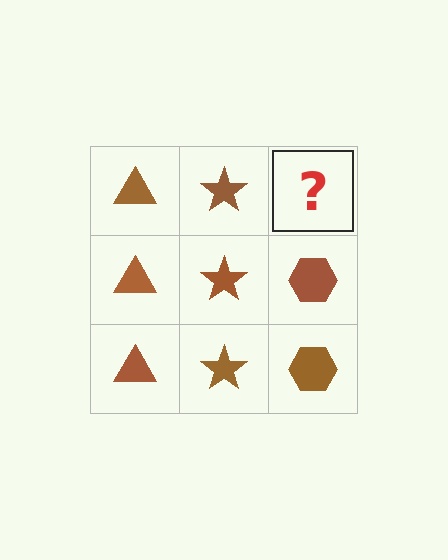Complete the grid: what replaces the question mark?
The question mark should be replaced with a brown hexagon.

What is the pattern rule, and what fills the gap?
The rule is that each column has a consistent shape. The gap should be filled with a brown hexagon.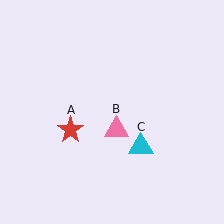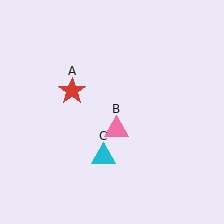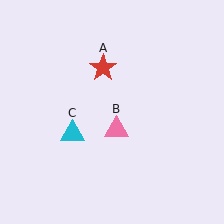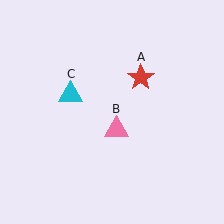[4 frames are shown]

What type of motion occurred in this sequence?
The red star (object A), cyan triangle (object C) rotated clockwise around the center of the scene.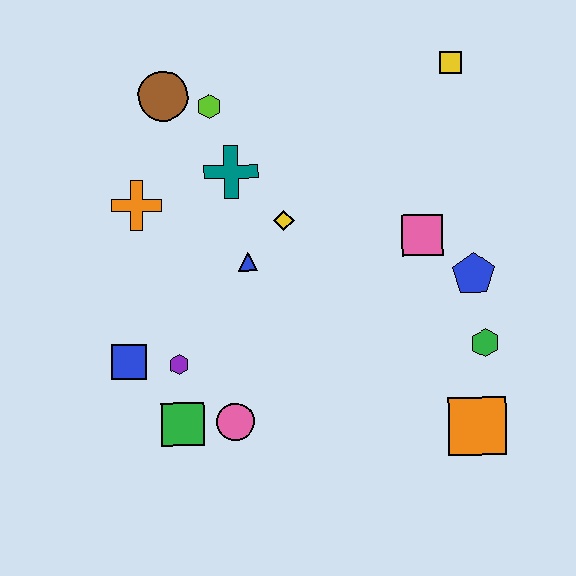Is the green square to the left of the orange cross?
No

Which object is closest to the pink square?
The blue pentagon is closest to the pink square.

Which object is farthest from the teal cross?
The orange square is farthest from the teal cross.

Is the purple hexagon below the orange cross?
Yes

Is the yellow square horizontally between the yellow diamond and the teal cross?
No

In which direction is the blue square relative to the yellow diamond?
The blue square is to the left of the yellow diamond.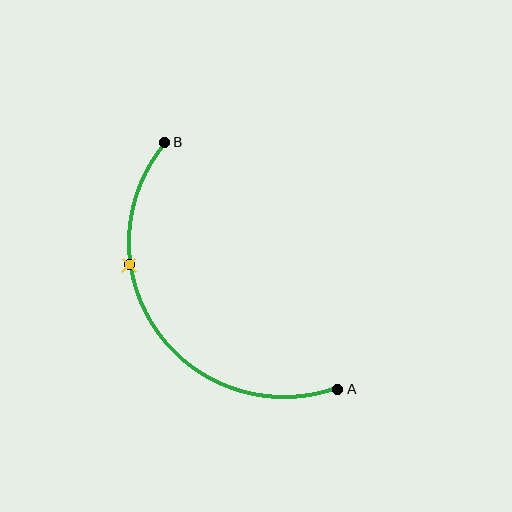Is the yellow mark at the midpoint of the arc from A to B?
No. The yellow mark lies on the arc but is closer to endpoint B. The arc midpoint would be at the point on the curve equidistant along the arc from both A and B.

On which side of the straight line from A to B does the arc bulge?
The arc bulges below and to the left of the straight line connecting A and B.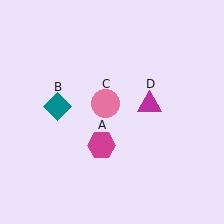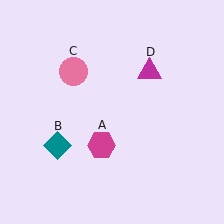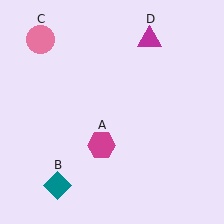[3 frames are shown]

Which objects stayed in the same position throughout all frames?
Magenta hexagon (object A) remained stationary.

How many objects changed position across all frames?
3 objects changed position: teal diamond (object B), pink circle (object C), magenta triangle (object D).